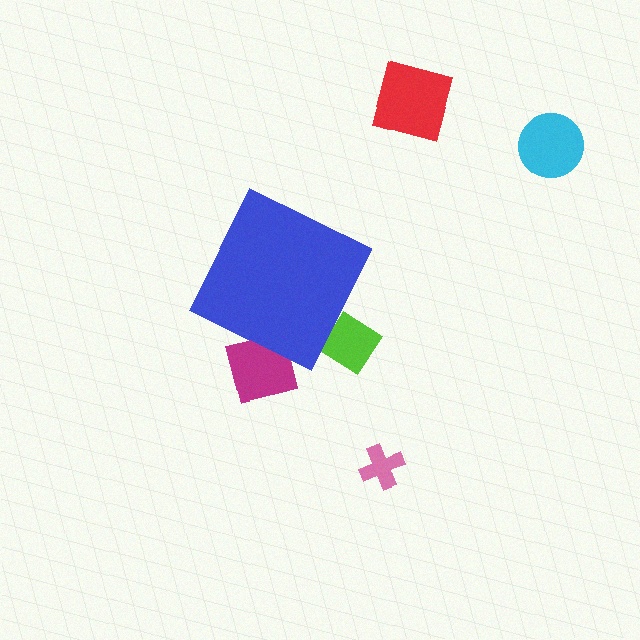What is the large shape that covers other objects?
A blue diamond.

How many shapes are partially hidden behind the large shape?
2 shapes are partially hidden.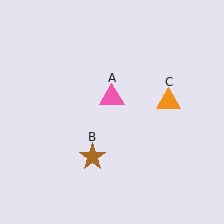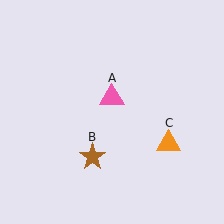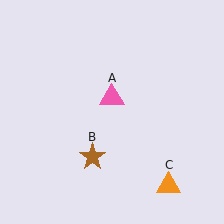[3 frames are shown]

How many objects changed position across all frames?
1 object changed position: orange triangle (object C).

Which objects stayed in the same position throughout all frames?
Pink triangle (object A) and brown star (object B) remained stationary.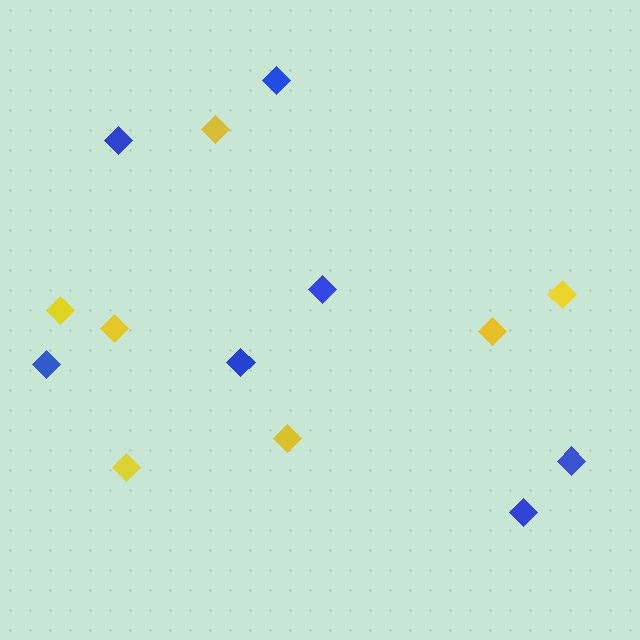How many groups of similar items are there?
There are 2 groups: one group of blue diamonds (7) and one group of yellow diamonds (7).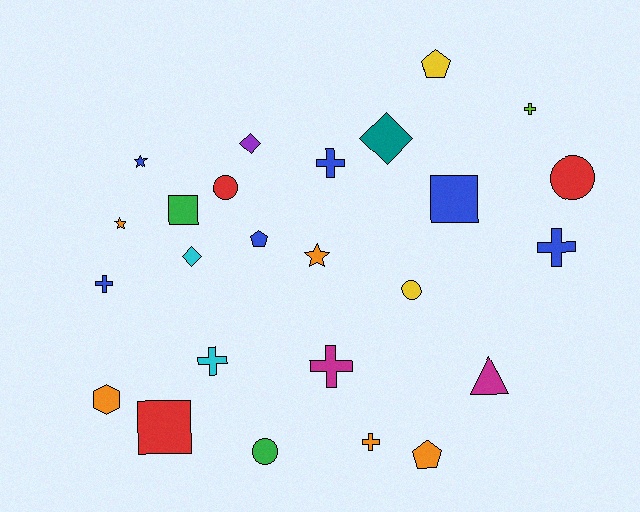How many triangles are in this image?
There is 1 triangle.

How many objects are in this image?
There are 25 objects.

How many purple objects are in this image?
There is 1 purple object.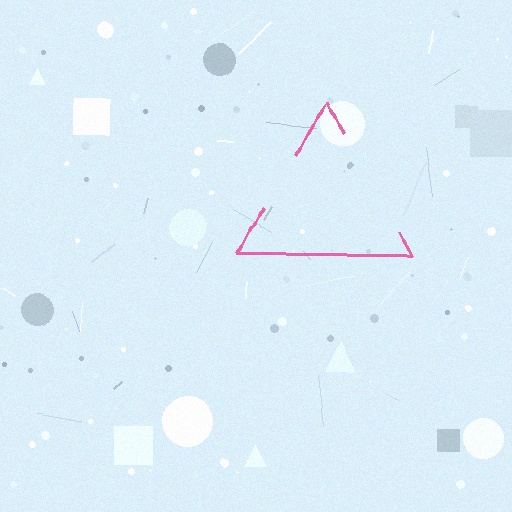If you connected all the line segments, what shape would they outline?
They would outline a triangle.